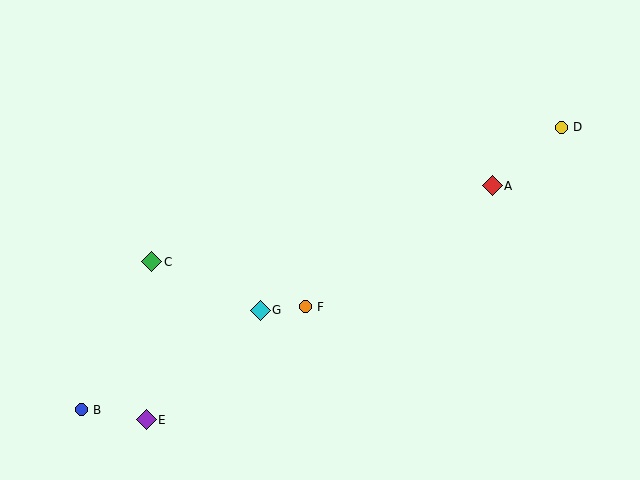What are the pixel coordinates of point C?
Point C is at (152, 262).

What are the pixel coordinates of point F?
Point F is at (305, 307).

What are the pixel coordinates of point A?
Point A is at (492, 186).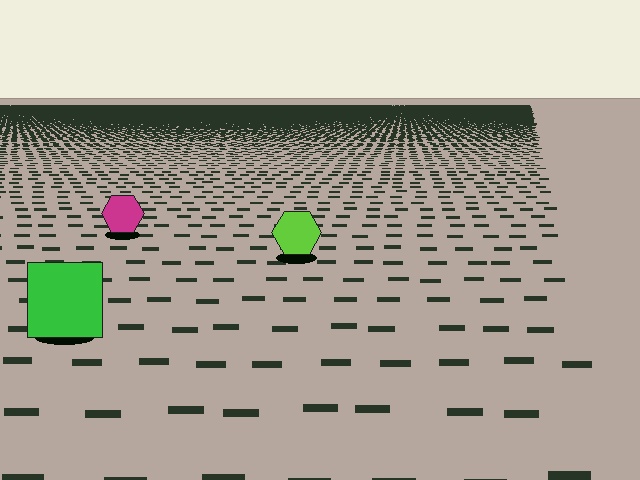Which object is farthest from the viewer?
The magenta hexagon is farthest from the viewer. It appears smaller and the ground texture around it is denser.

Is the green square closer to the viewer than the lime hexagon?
Yes. The green square is closer — you can tell from the texture gradient: the ground texture is coarser near it.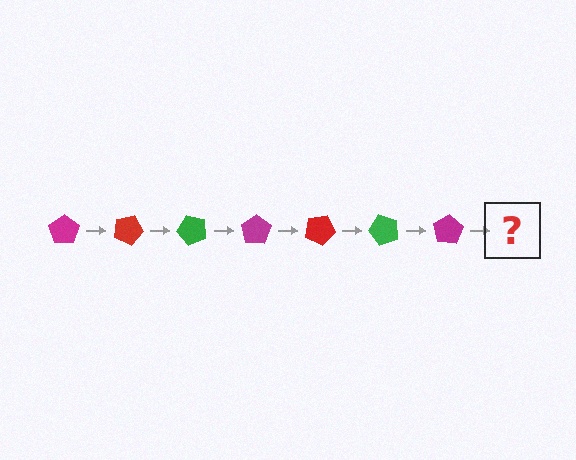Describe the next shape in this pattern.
It should be a red pentagon, rotated 175 degrees from the start.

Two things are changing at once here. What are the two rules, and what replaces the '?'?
The two rules are that it rotates 25 degrees each step and the color cycles through magenta, red, and green. The '?' should be a red pentagon, rotated 175 degrees from the start.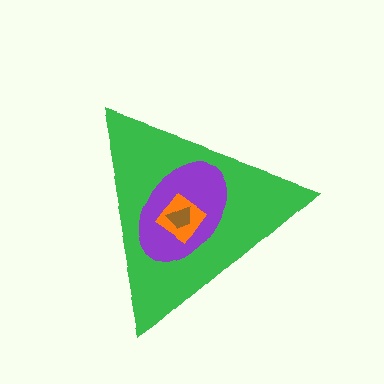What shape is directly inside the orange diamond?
The brown trapezoid.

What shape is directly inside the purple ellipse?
The orange diamond.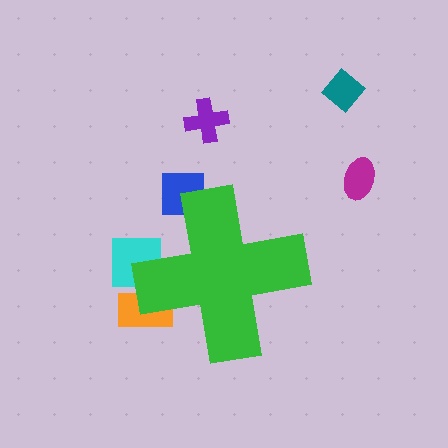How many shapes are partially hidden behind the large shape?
3 shapes are partially hidden.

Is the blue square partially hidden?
Yes, the blue square is partially hidden behind the green cross.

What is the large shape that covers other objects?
A green cross.